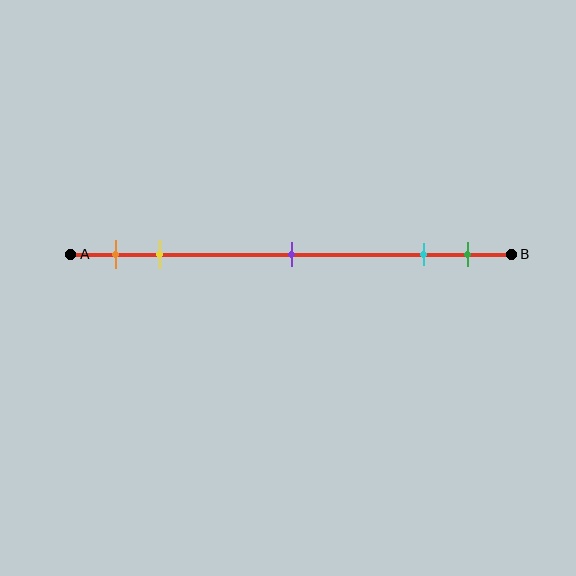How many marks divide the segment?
There are 5 marks dividing the segment.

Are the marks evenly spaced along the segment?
No, the marks are not evenly spaced.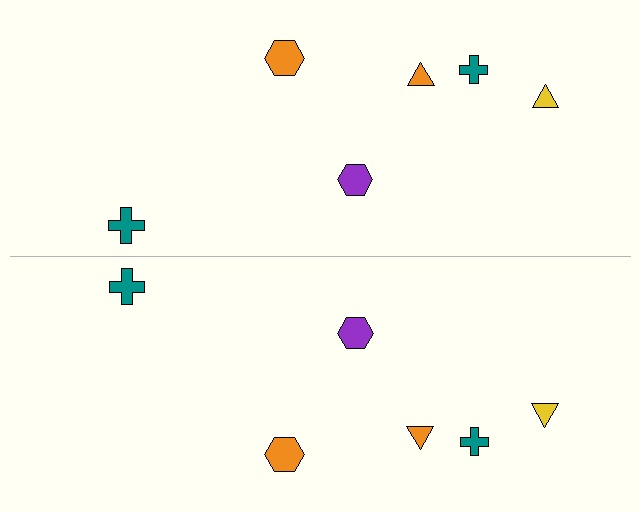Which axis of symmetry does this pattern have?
The pattern has a horizontal axis of symmetry running through the center of the image.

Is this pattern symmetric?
Yes, this pattern has bilateral (reflection) symmetry.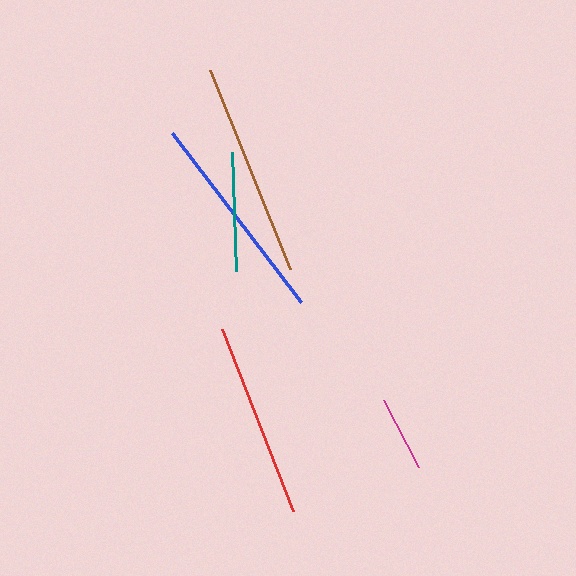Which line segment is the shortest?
The magenta line is the shortest at approximately 76 pixels.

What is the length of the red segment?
The red segment is approximately 196 pixels long.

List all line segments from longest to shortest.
From longest to shortest: brown, blue, red, teal, magenta.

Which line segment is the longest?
The brown line is the longest at approximately 214 pixels.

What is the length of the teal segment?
The teal segment is approximately 120 pixels long.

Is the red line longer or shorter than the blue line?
The blue line is longer than the red line.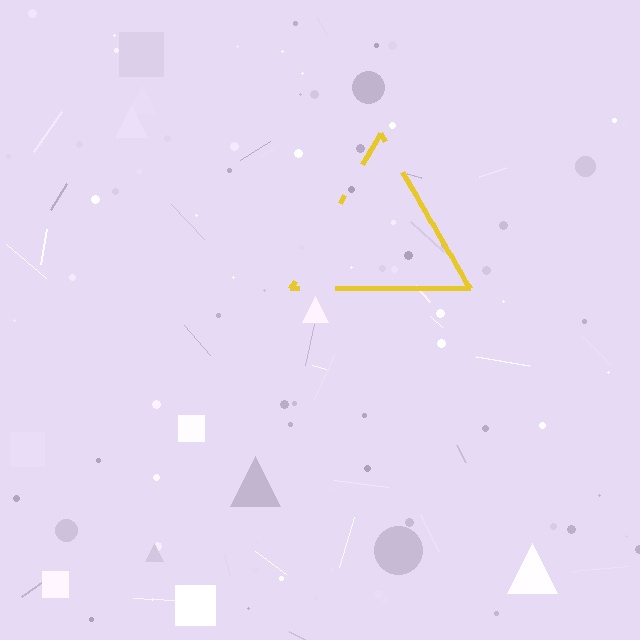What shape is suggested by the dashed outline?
The dashed outline suggests a triangle.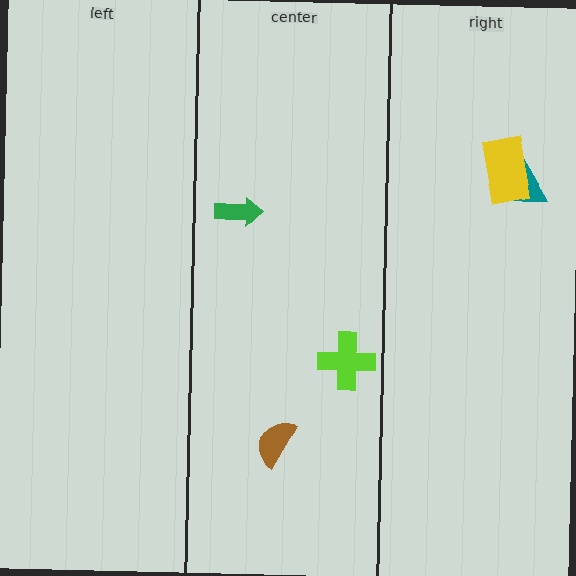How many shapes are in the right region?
2.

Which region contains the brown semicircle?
The center region.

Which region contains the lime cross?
The center region.